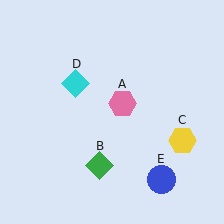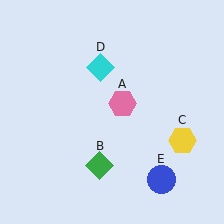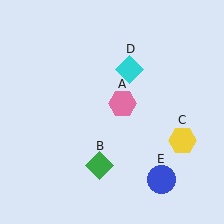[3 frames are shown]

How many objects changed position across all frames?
1 object changed position: cyan diamond (object D).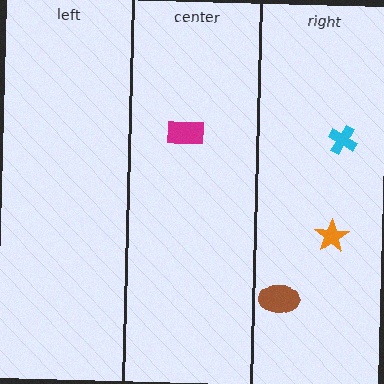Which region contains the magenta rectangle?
The center region.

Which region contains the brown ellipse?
The right region.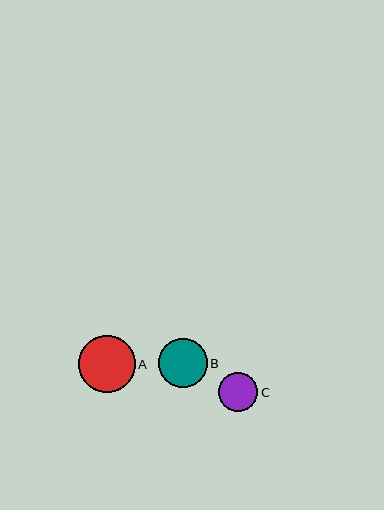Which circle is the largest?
Circle A is the largest with a size of approximately 56 pixels.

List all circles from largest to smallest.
From largest to smallest: A, B, C.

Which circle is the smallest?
Circle C is the smallest with a size of approximately 39 pixels.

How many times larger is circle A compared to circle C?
Circle A is approximately 1.5 times the size of circle C.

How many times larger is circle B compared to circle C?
Circle B is approximately 1.2 times the size of circle C.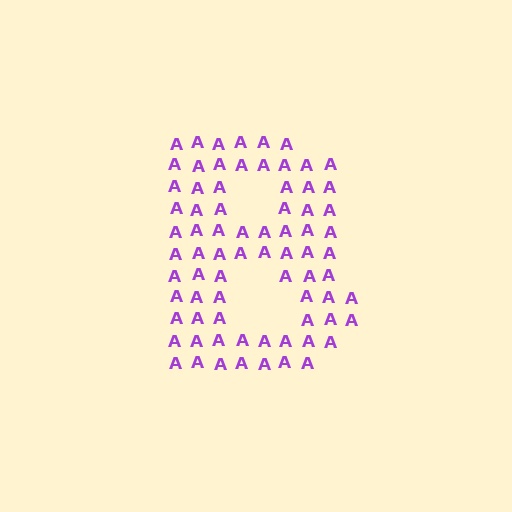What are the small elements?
The small elements are letter A's.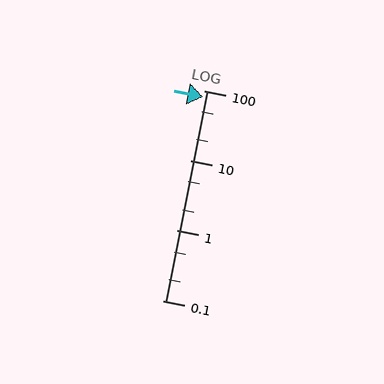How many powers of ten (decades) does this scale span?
The scale spans 3 decades, from 0.1 to 100.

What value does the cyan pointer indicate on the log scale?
The pointer indicates approximately 80.